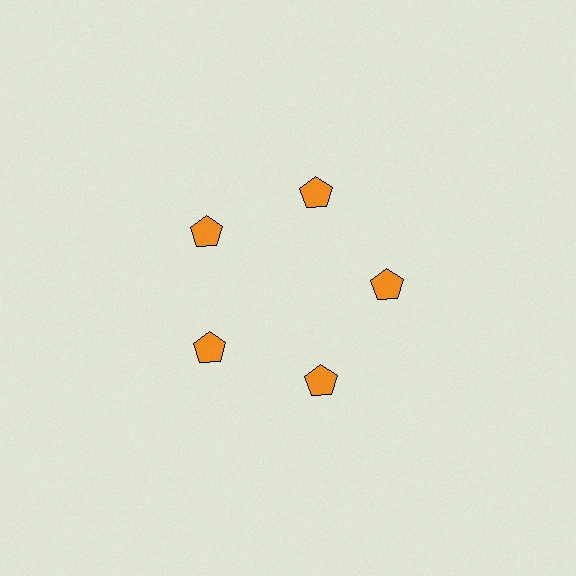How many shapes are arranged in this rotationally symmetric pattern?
There are 5 shapes, arranged in 5 groups of 1.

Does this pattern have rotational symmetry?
Yes, this pattern has 5-fold rotational symmetry. It looks the same after rotating 72 degrees around the center.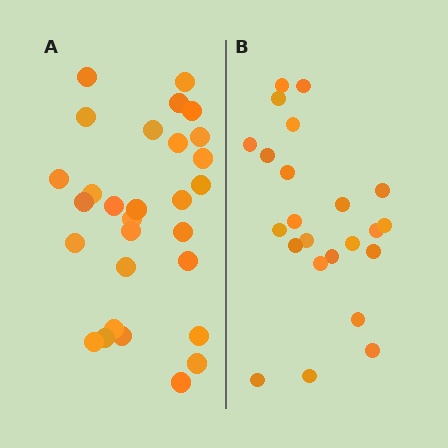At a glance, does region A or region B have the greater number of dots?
Region A (the left region) has more dots.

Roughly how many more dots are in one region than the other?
Region A has about 6 more dots than region B.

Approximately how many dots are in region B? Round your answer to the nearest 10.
About 20 dots. (The exact count is 23, which rounds to 20.)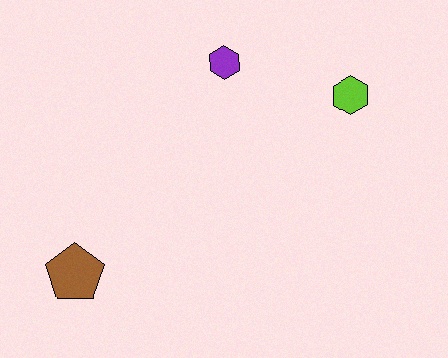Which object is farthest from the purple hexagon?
The brown pentagon is farthest from the purple hexagon.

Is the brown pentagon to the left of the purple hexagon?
Yes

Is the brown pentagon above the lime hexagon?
No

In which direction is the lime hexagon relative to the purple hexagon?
The lime hexagon is to the right of the purple hexagon.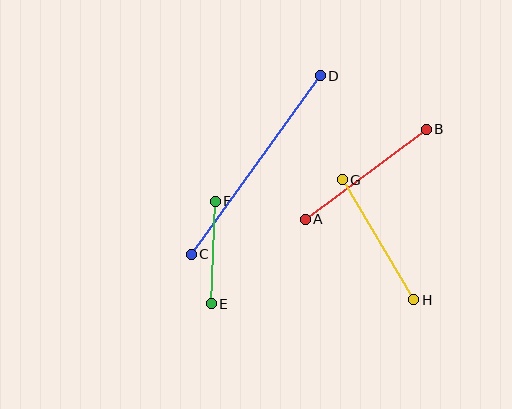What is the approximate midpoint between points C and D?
The midpoint is at approximately (256, 165) pixels.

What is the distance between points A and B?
The distance is approximately 150 pixels.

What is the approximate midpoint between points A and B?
The midpoint is at approximately (366, 174) pixels.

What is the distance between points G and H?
The distance is approximately 140 pixels.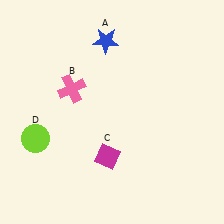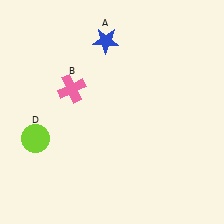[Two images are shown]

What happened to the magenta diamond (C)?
The magenta diamond (C) was removed in Image 2. It was in the bottom-left area of Image 1.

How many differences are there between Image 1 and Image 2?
There is 1 difference between the two images.